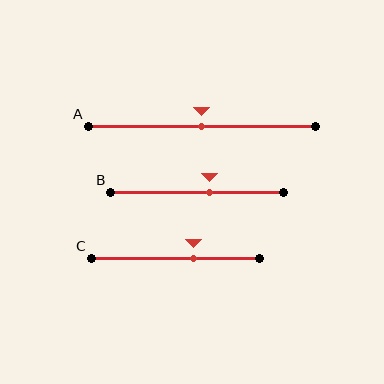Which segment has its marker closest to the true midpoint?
Segment A has its marker closest to the true midpoint.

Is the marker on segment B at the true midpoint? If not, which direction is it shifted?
No, the marker on segment B is shifted to the right by about 7% of the segment length.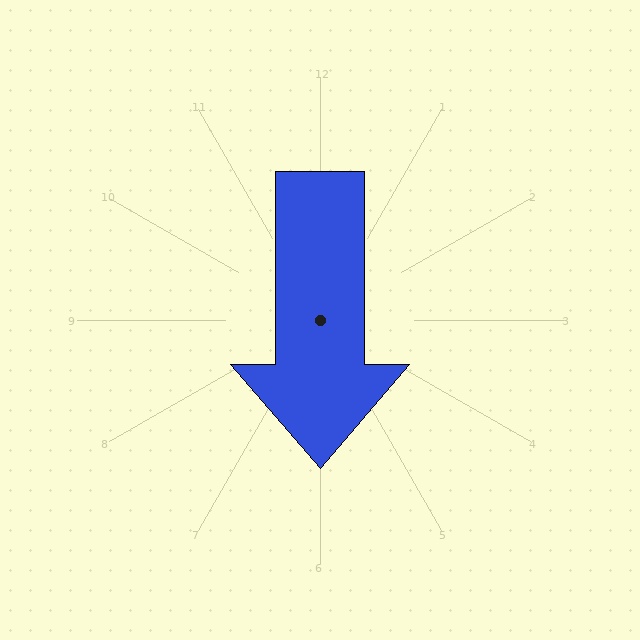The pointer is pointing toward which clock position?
Roughly 6 o'clock.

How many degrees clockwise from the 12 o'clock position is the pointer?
Approximately 180 degrees.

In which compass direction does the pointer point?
South.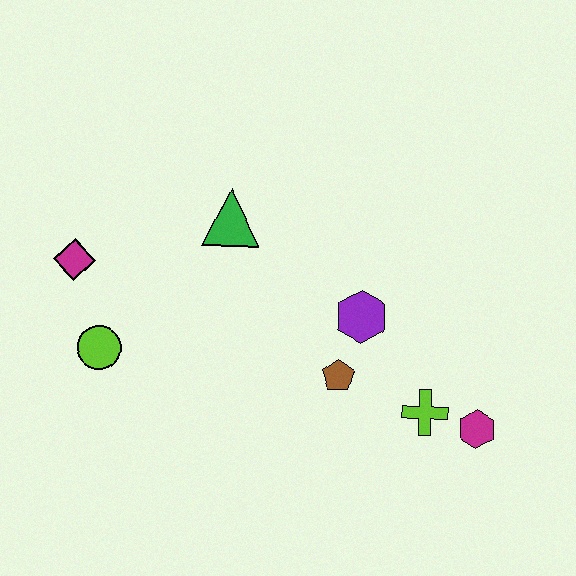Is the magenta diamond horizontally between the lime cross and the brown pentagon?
No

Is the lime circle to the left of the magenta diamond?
No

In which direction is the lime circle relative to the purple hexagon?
The lime circle is to the left of the purple hexagon.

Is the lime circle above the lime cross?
Yes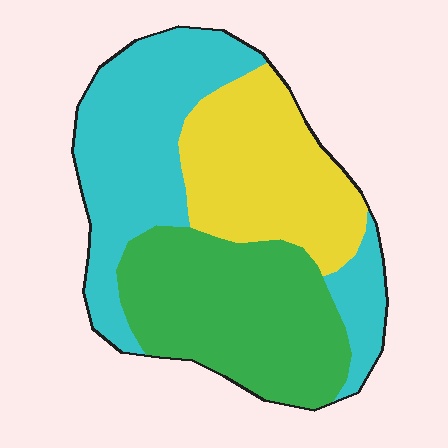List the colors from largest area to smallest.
From largest to smallest: cyan, green, yellow.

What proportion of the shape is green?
Green covers roughly 35% of the shape.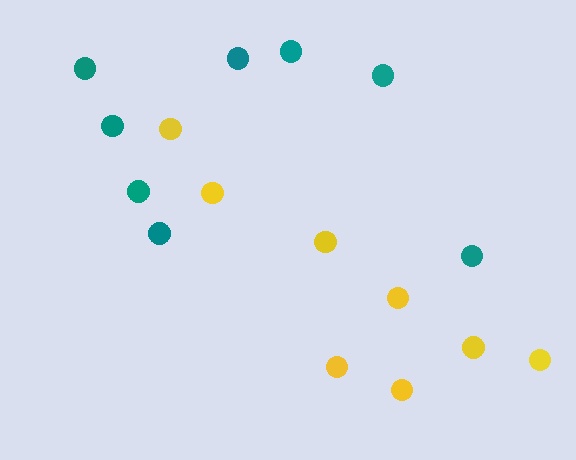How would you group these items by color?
There are 2 groups: one group of teal circles (8) and one group of yellow circles (8).